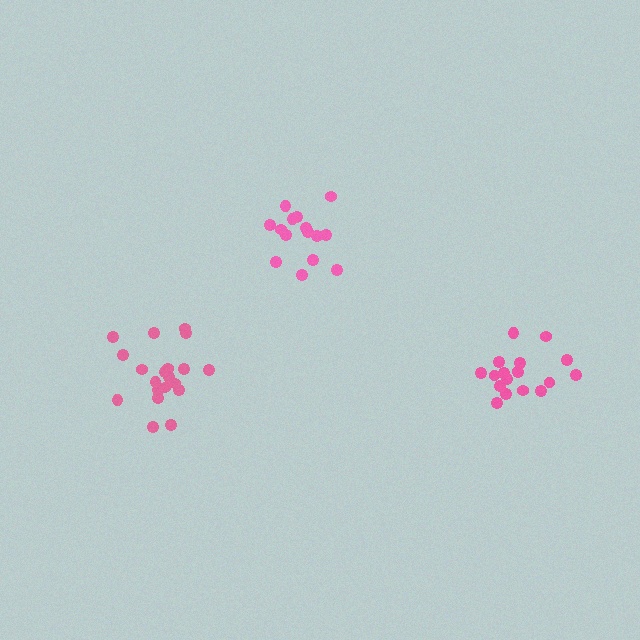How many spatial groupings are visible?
There are 3 spatial groupings.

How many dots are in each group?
Group 1: 15 dots, Group 2: 18 dots, Group 3: 20 dots (53 total).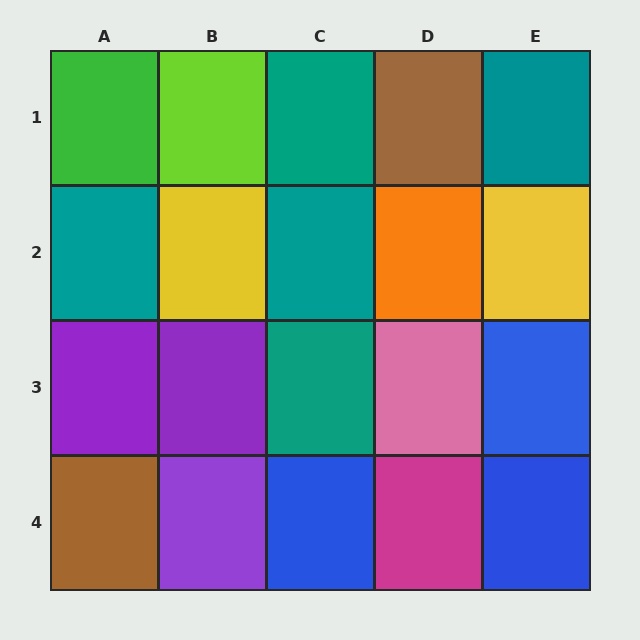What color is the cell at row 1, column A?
Green.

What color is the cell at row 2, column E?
Yellow.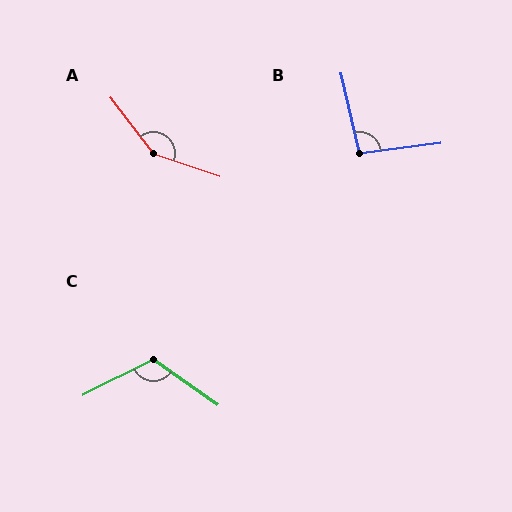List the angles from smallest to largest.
B (95°), C (118°), A (147°).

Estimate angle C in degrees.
Approximately 118 degrees.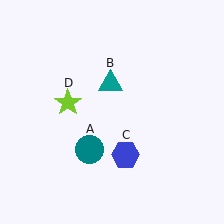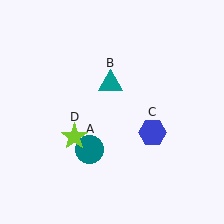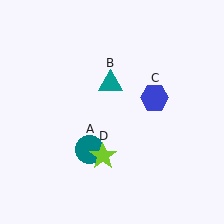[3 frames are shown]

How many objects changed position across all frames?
2 objects changed position: blue hexagon (object C), lime star (object D).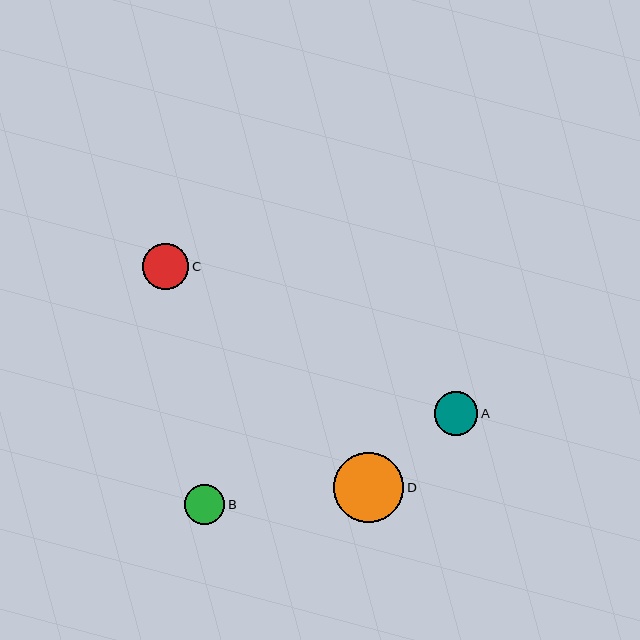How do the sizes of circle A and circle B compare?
Circle A and circle B are approximately the same size.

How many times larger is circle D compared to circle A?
Circle D is approximately 1.6 times the size of circle A.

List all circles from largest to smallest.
From largest to smallest: D, C, A, B.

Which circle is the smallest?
Circle B is the smallest with a size of approximately 40 pixels.